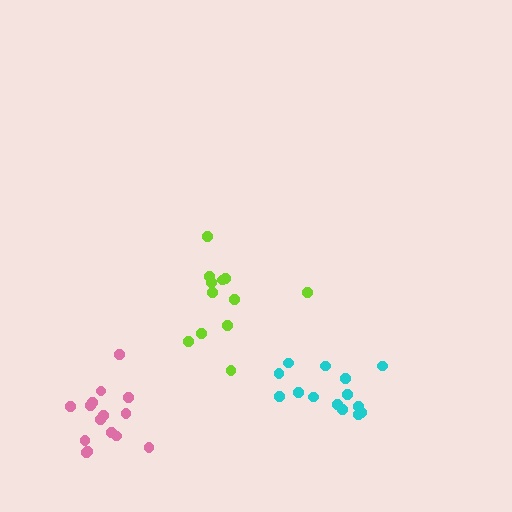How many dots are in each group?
Group 1: 14 dots, Group 2: 15 dots, Group 3: 12 dots (41 total).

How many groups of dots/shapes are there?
There are 3 groups.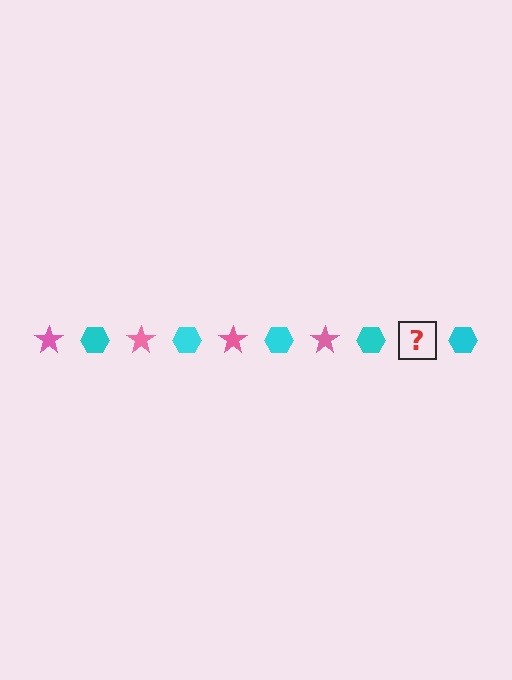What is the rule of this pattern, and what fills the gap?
The rule is that the pattern alternates between pink star and cyan hexagon. The gap should be filled with a pink star.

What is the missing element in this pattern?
The missing element is a pink star.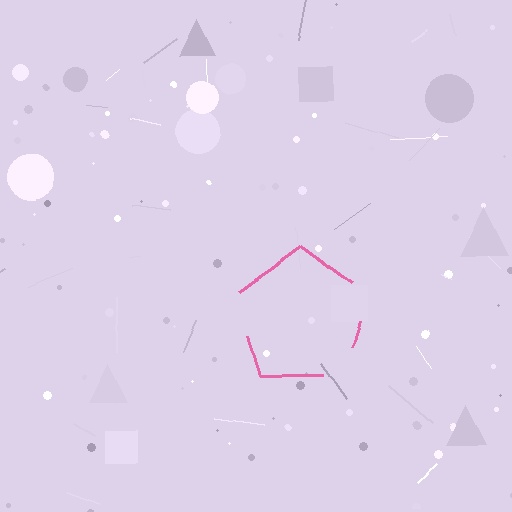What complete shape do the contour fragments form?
The contour fragments form a pentagon.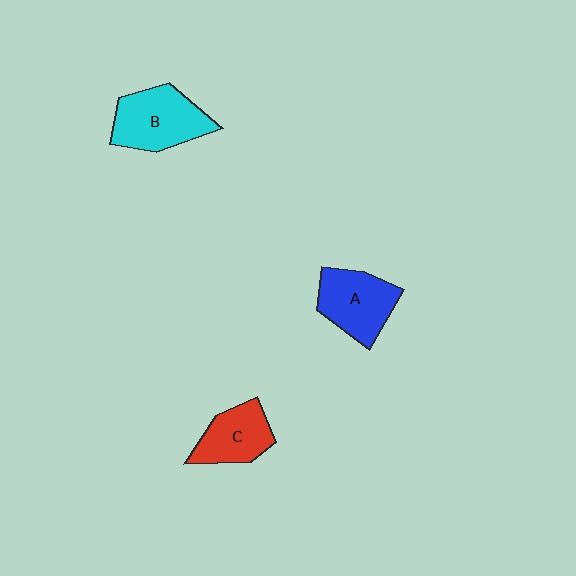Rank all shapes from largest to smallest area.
From largest to smallest: B (cyan), A (blue), C (red).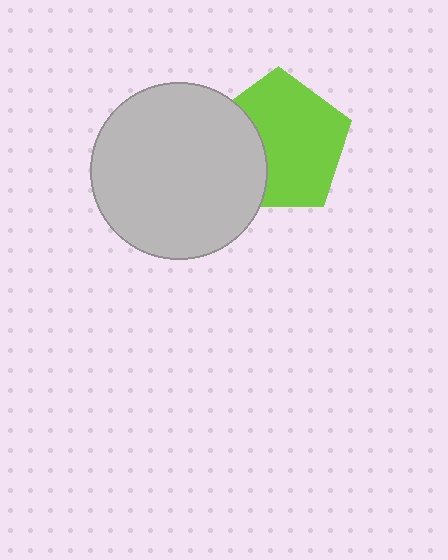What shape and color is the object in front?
The object in front is a light gray circle.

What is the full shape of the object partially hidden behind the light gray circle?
The partially hidden object is a lime pentagon.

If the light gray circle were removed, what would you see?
You would see the complete lime pentagon.